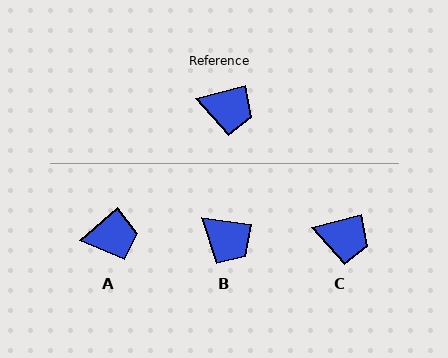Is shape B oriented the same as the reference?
No, it is off by about 23 degrees.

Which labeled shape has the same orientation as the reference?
C.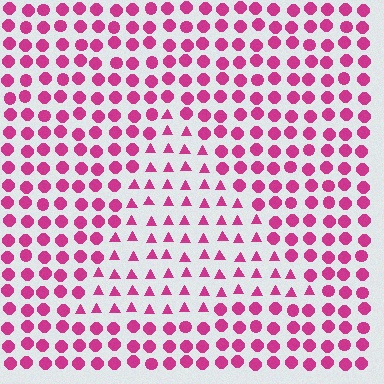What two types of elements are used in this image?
The image uses triangles inside the triangle region and circles outside it.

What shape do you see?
I see a triangle.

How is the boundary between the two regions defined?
The boundary is defined by a change in element shape: triangles inside vs. circles outside. All elements share the same color and spacing.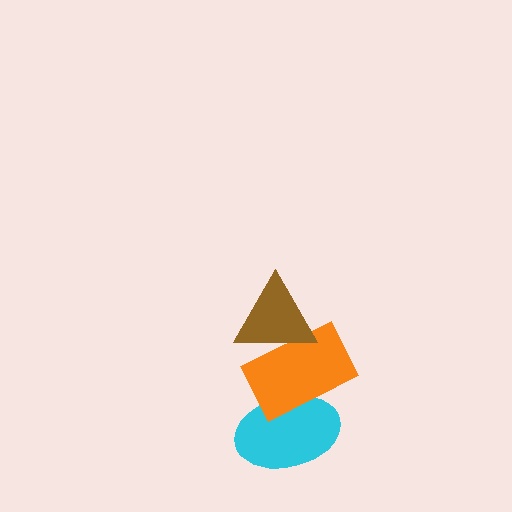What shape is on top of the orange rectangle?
The brown triangle is on top of the orange rectangle.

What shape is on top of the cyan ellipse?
The orange rectangle is on top of the cyan ellipse.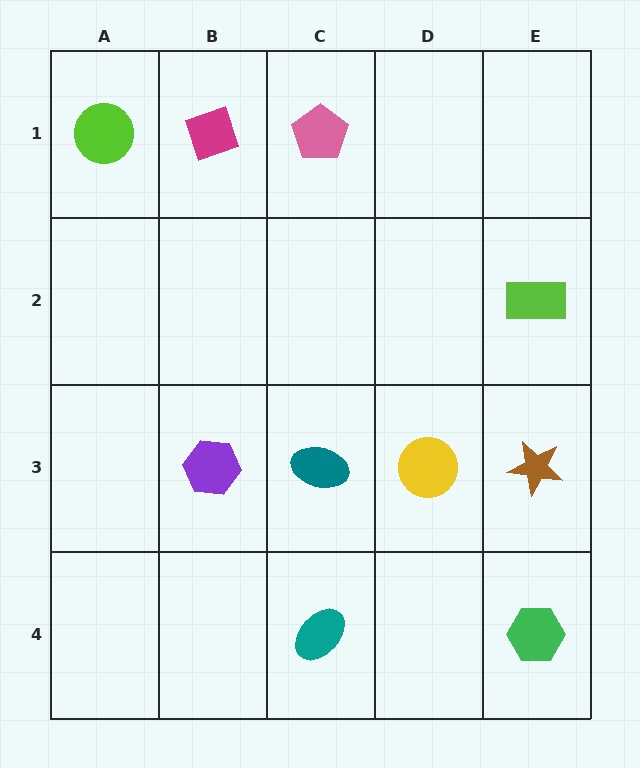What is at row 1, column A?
A lime circle.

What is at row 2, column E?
A lime rectangle.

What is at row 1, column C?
A pink pentagon.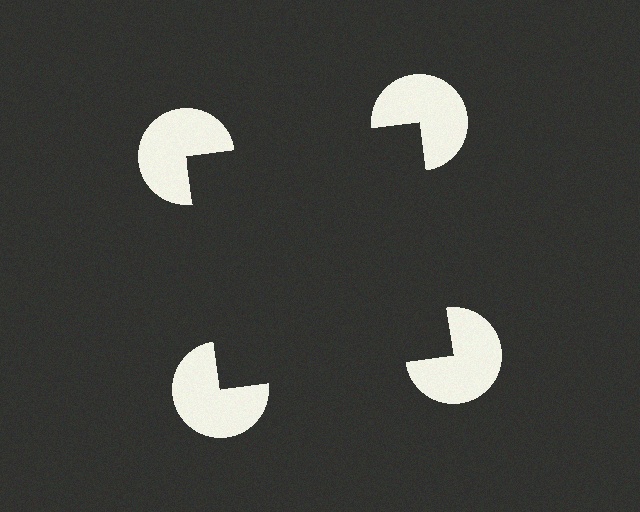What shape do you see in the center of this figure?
An illusory square — its edges are inferred from the aligned wedge cuts in the pac-man discs, not physically drawn.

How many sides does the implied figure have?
4 sides.